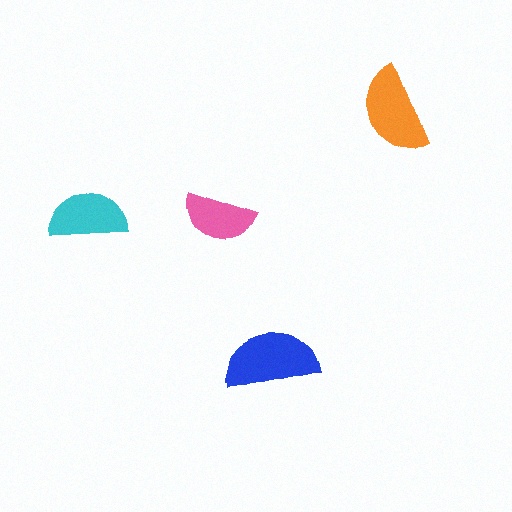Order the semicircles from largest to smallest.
the blue one, the orange one, the cyan one, the pink one.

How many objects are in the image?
There are 4 objects in the image.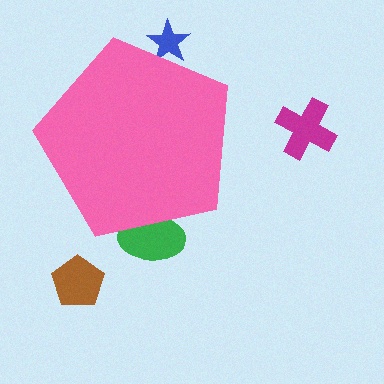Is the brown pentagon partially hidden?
No, the brown pentagon is fully visible.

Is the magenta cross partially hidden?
No, the magenta cross is fully visible.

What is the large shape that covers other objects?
A pink pentagon.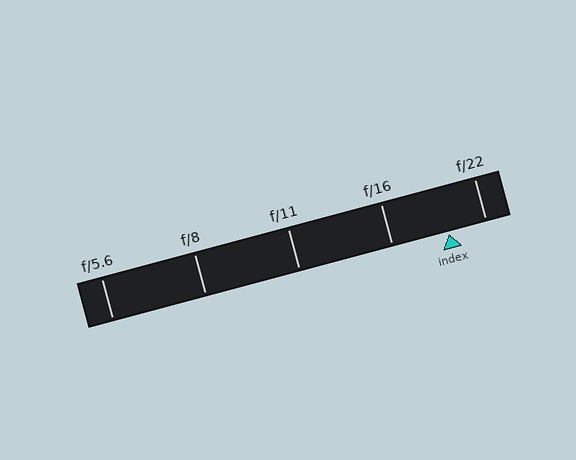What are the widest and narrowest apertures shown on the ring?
The widest aperture shown is f/5.6 and the narrowest is f/22.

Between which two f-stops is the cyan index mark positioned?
The index mark is between f/16 and f/22.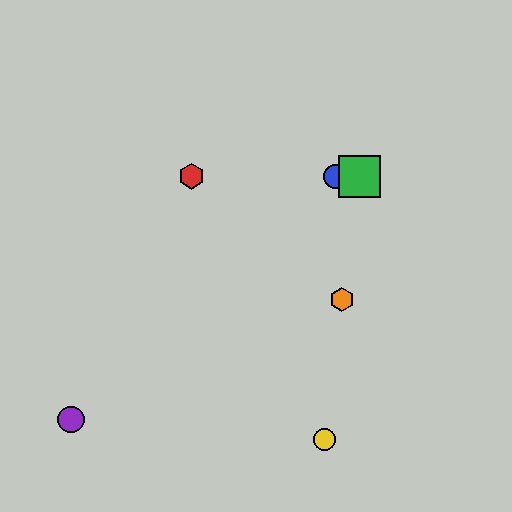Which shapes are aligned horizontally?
The red hexagon, the blue circle, the green square are aligned horizontally.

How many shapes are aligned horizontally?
3 shapes (the red hexagon, the blue circle, the green square) are aligned horizontally.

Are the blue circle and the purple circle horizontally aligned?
No, the blue circle is at y≈176 and the purple circle is at y≈420.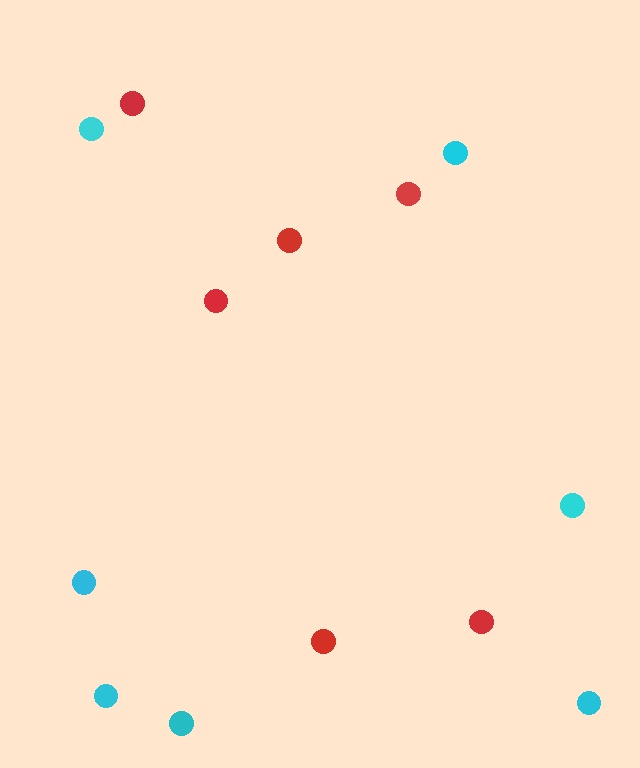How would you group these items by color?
There are 2 groups: one group of red circles (6) and one group of cyan circles (7).